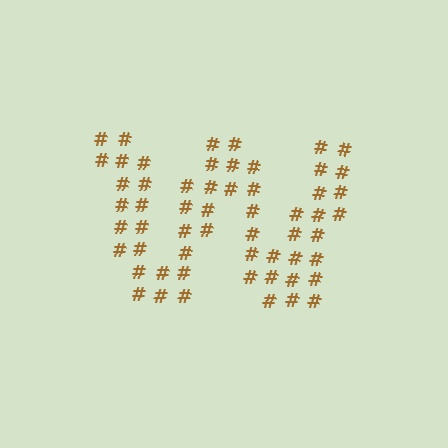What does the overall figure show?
The overall figure shows the letter W.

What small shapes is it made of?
It is made of small hash symbols.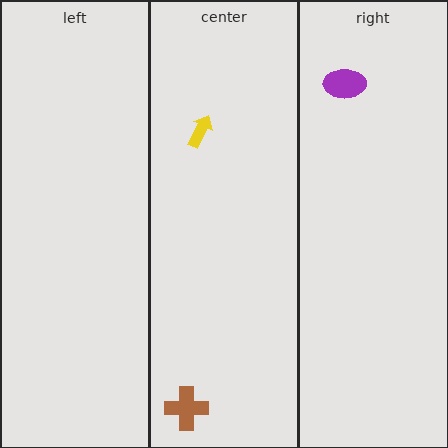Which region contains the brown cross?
The center region.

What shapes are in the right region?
The purple ellipse.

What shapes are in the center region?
The brown cross, the yellow arrow.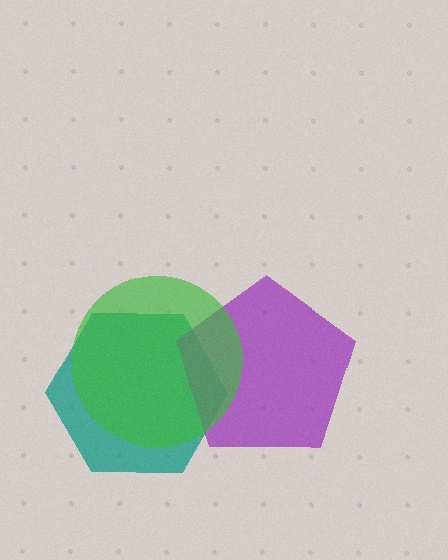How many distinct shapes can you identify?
There are 3 distinct shapes: a teal hexagon, a purple pentagon, a green circle.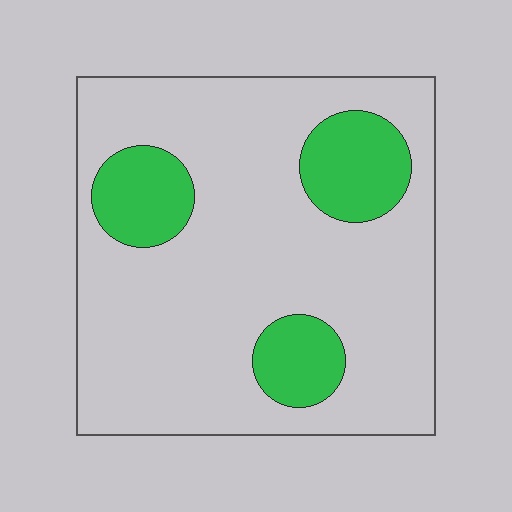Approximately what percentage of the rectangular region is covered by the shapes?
Approximately 20%.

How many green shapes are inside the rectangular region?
3.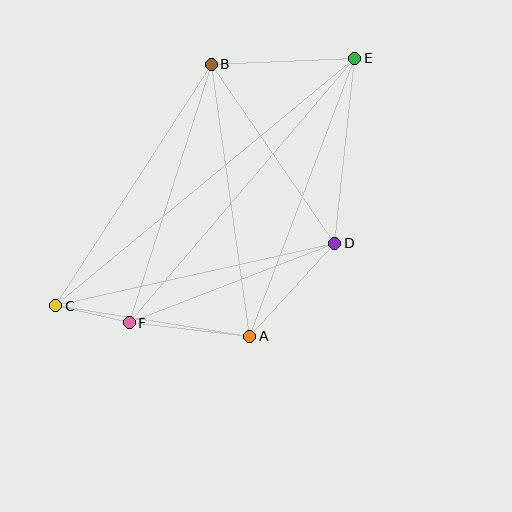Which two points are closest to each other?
Points C and F are closest to each other.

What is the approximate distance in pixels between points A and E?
The distance between A and E is approximately 297 pixels.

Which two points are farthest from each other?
Points C and E are farthest from each other.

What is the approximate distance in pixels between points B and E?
The distance between B and E is approximately 144 pixels.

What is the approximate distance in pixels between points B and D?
The distance between B and D is approximately 218 pixels.